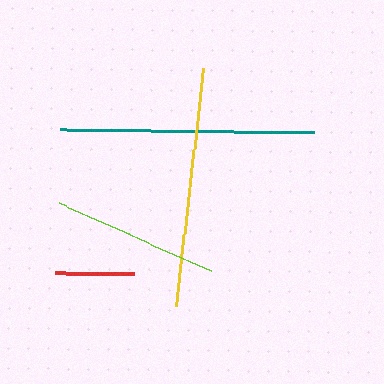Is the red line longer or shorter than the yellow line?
The yellow line is longer than the red line.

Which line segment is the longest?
The teal line is the longest at approximately 254 pixels.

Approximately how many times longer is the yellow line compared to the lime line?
The yellow line is approximately 1.4 times the length of the lime line.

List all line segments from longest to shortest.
From longest to shortest: teal, yellow, lime, red.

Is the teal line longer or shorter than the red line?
The teal line is longer than the red line.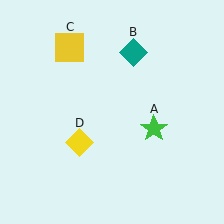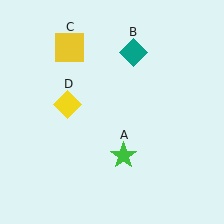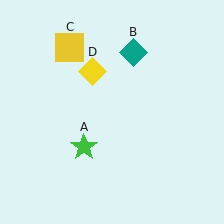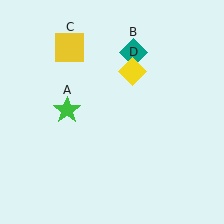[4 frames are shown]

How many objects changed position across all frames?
2 objects changed position: green star (object A), yellow diamond (object D).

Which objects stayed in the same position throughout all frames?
Teal diamond (object B) and yellow square (object C) remained stationary.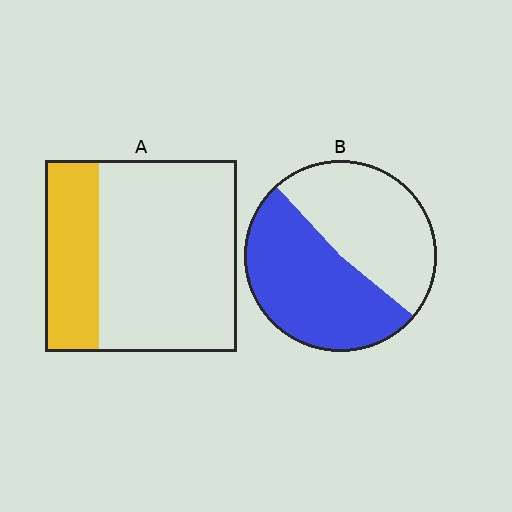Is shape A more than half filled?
No.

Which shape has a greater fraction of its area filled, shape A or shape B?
Shape B.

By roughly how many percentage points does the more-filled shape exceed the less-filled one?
By roughly 25 percentage points (B over A).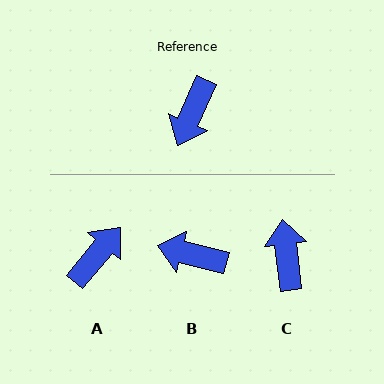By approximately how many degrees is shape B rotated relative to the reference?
Approximately 81 degrees clockwise.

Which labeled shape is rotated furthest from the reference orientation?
A, about 164 degrees away.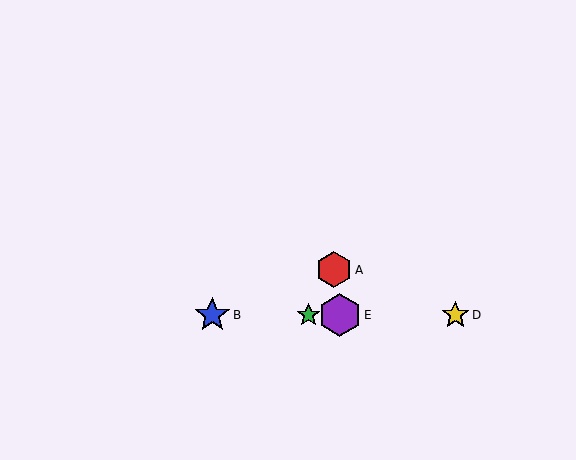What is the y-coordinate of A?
Object A is at y≈270.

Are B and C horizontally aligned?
Yes, both are at y≈315.